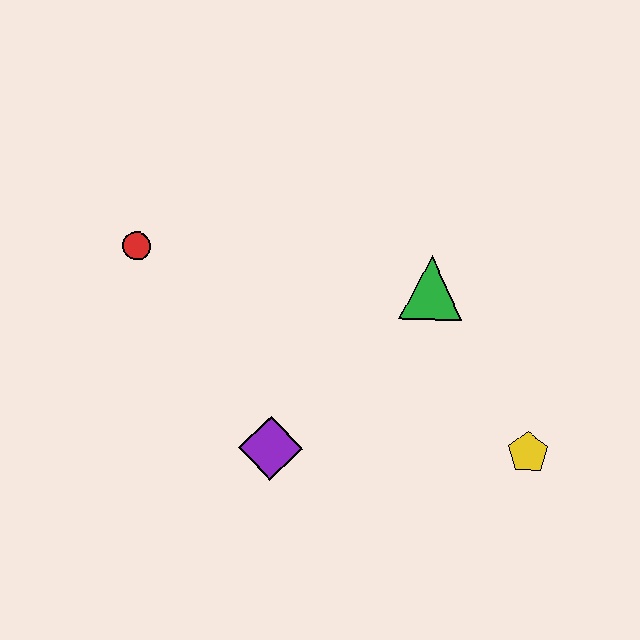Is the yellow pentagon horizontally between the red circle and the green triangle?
No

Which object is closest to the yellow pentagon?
The green triangle is closest to the yellow pentagon.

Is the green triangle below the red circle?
Yes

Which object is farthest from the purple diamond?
The yellow pentagon is farthest from the purple diamond.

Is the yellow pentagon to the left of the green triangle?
No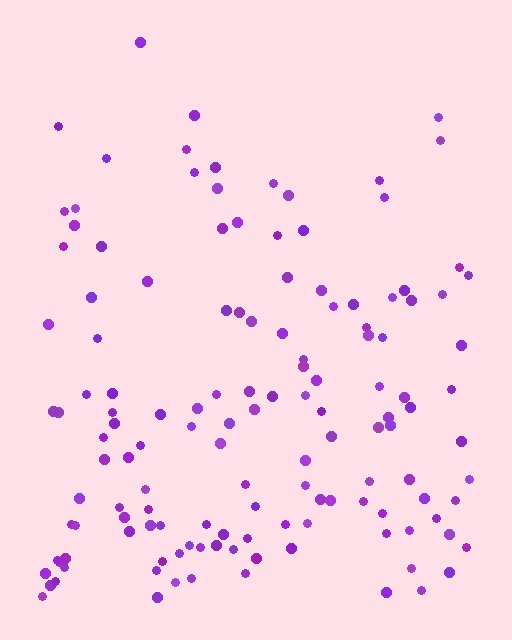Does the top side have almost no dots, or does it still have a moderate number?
Still a moderate number, just noticeably fewer than the bottom.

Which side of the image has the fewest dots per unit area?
The top.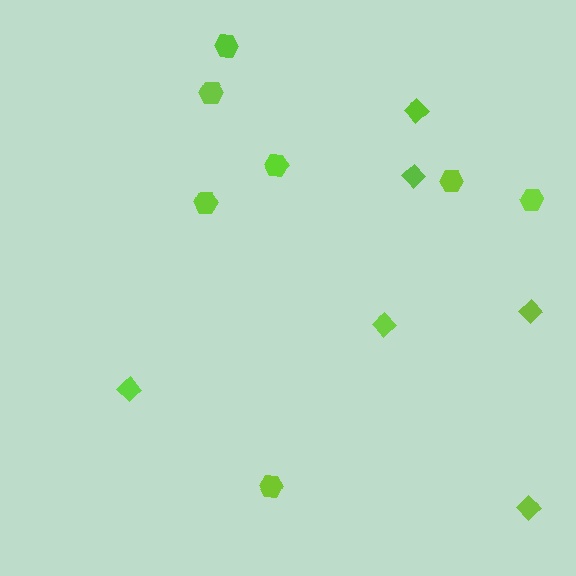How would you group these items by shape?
There are 2 groups: one group of hexagons (7) and one group of diamonds (6).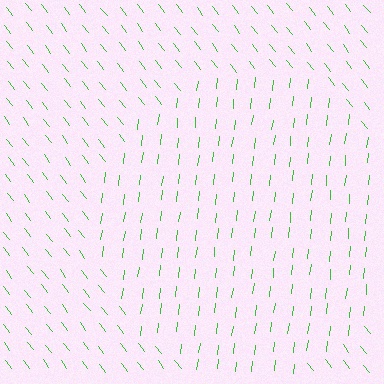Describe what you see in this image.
The image is filled with small green line segments. A circle region in the image has lines oriented differently from the surrounding lines, creating a visible texture boundary.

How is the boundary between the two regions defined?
The boundary is defined purely by a change in line orientation (approximately 45 degrees difference). All lines are the same color and thickness.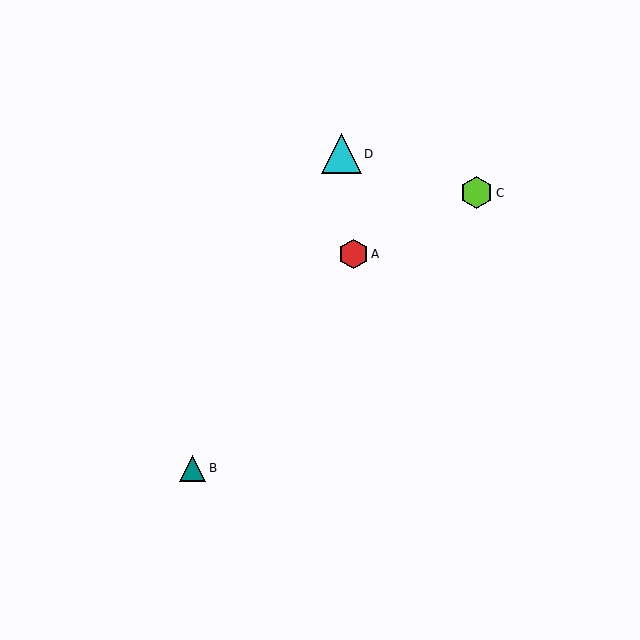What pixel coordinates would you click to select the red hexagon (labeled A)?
Click at (353, 254) to select the red hexagon A.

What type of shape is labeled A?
Shape A is a red hexagon.